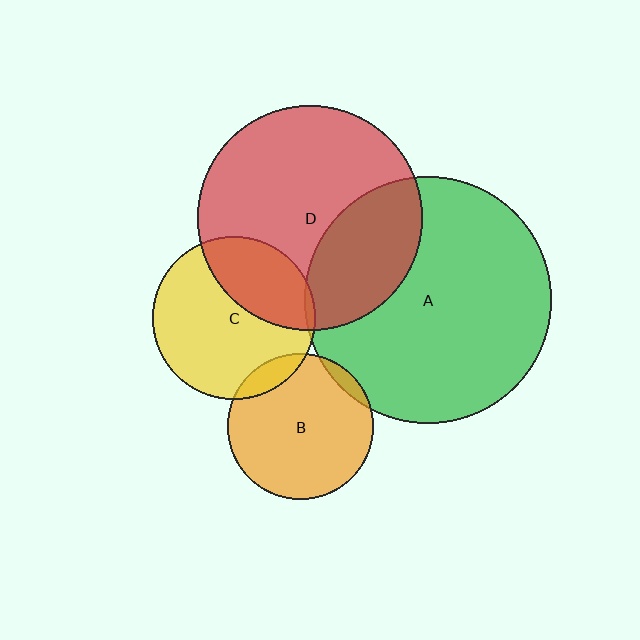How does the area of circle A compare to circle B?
Approximately 2.9 times.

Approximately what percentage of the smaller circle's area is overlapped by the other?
Approximately 10%.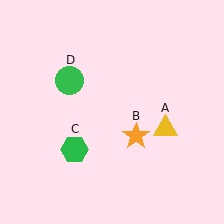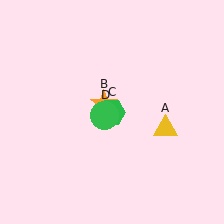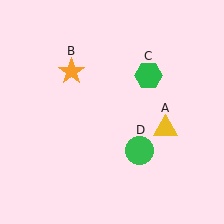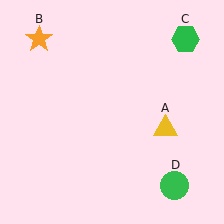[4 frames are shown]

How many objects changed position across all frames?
3 objects changed position: orange star (object B), green hexagon (object C), green circle (object D).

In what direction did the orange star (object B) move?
The orange star (object B) moved up and to the left.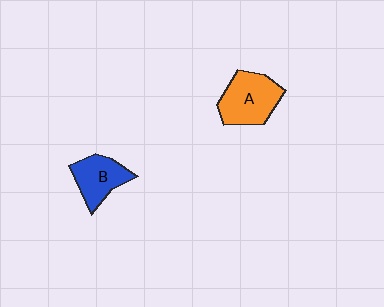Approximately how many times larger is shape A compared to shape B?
Approximately 1.3 times.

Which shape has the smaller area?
Shape B (blue).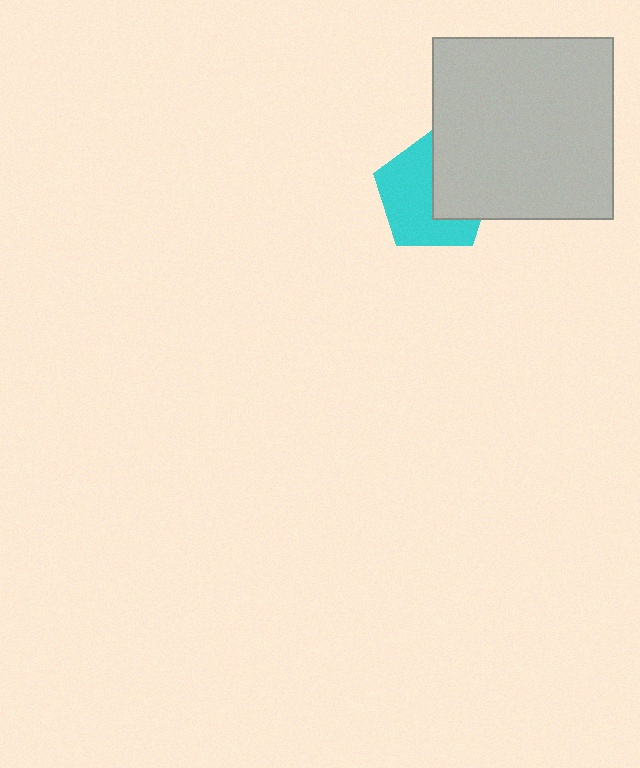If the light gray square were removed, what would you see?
You would see the complete cyan pentagon.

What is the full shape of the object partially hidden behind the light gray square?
The partially hidden object is a cyan pentagon.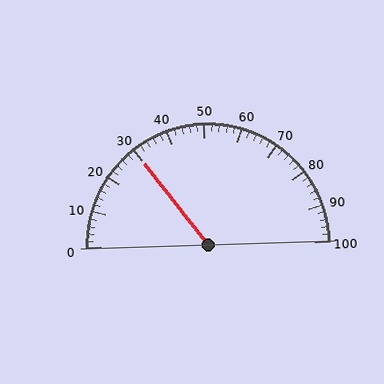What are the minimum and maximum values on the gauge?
The gauge ranges from 0 to 100.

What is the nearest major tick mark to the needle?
The nearest major tick mark is 30.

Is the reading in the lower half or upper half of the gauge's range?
The reading is in the lower half of the range (0 to 100).